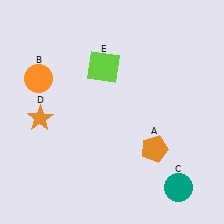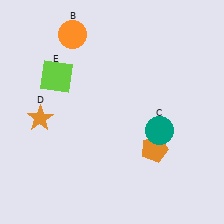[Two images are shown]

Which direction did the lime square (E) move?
The lime square (E) moved left.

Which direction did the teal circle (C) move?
The teal circle (C) moved up.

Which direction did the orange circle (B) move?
The orange circle (B) moved up.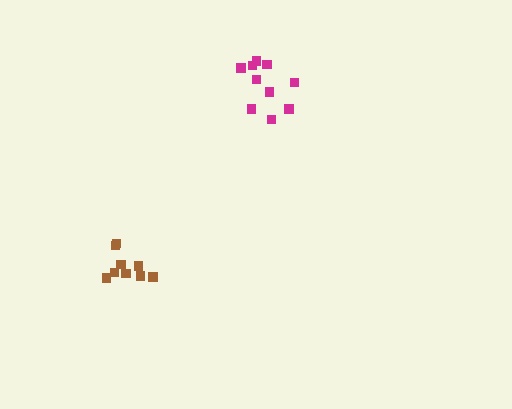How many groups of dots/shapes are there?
There are 2 groups.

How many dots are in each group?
Group 1: 10 dots, Group 2: 9 dots (19 total).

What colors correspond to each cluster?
The clusters are colored: magenta, brown.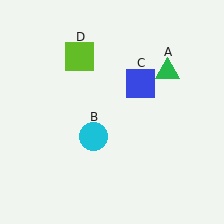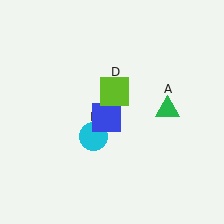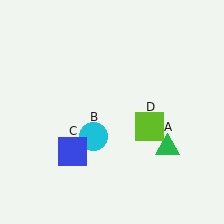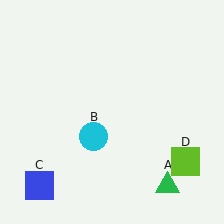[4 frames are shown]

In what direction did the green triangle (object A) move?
The green triangle (object A) moved down.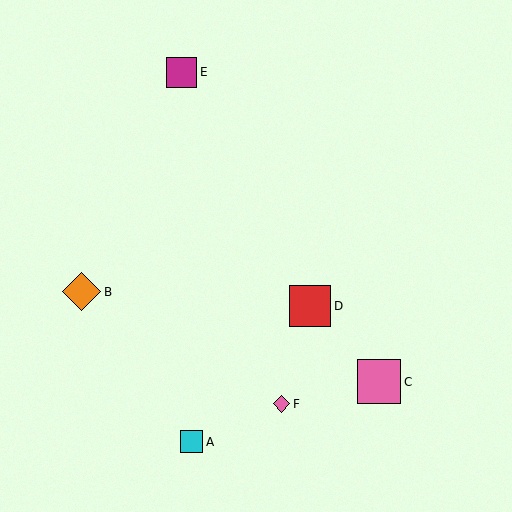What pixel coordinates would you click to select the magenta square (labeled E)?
Click at (182, 72) to select the magenta square E.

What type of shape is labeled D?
Shape D is a red square.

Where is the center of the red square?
The center of the red square is at (310, 306).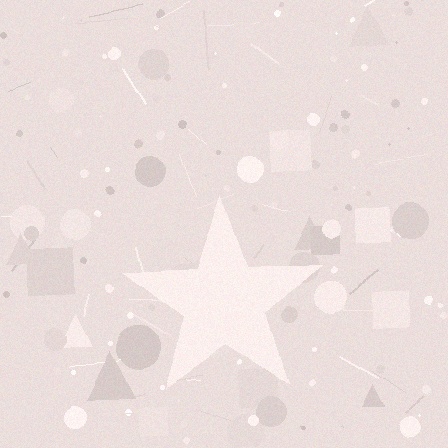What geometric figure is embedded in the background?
A star is embedded in the background.